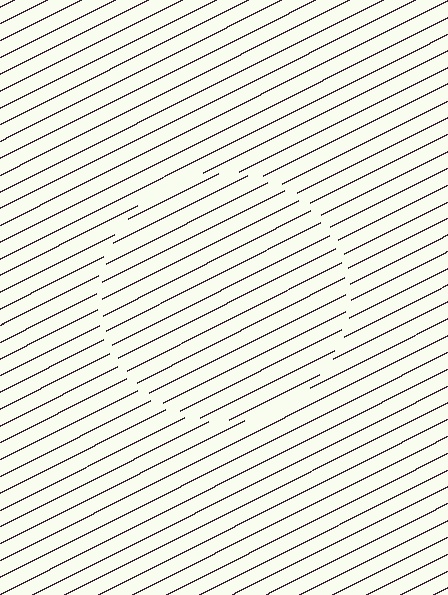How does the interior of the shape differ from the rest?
The interior of the shape contains the same grating, shifted by half a period — the contour is defined by the phase discontinuity where line-ends from the inner and outer gratings abut.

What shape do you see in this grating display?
An illusory circle. The interior of the shape contains the same grating, shifted by half a period — the contour is defined by the phase discontinuity where line-ends from the inner and outer gratings abut.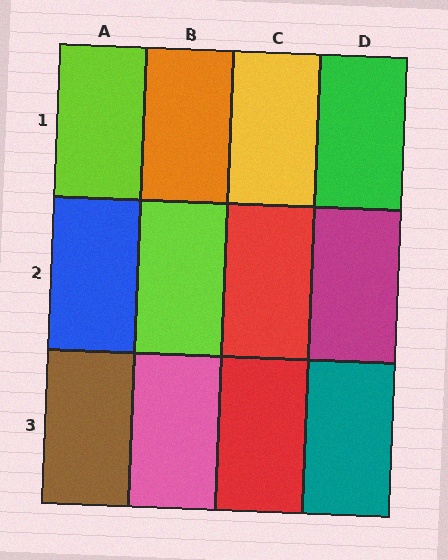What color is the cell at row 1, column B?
Orange.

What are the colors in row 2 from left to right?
Blue, lime, red, magenta.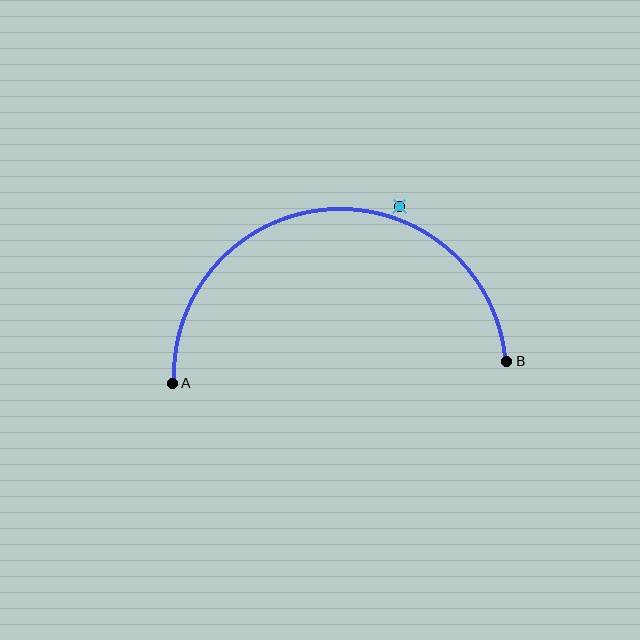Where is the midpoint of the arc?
The arc midpoint is the point on the curve farthest from the straight line joining A and B. It sits above that line.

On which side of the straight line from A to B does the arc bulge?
The arc bulges above the straight line connecting A and B.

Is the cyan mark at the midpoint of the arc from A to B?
No — the cyan mark does not lie on the arc at all. It sits slightly outside the curve.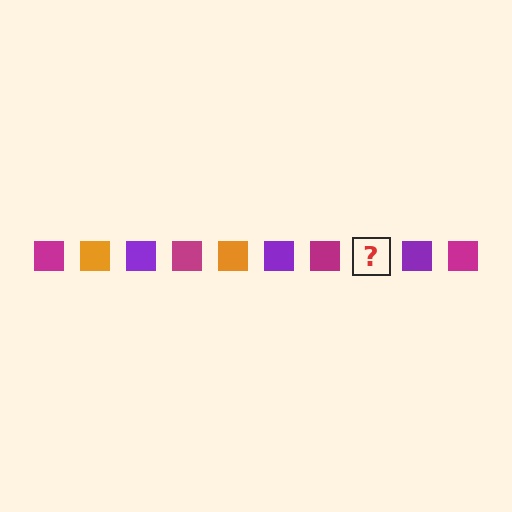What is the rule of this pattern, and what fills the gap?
The rule is that the pattern cycles through magenta, orange, purple squares. The gap should be filled with an orange square.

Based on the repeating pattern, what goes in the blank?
The blank should be an orange square.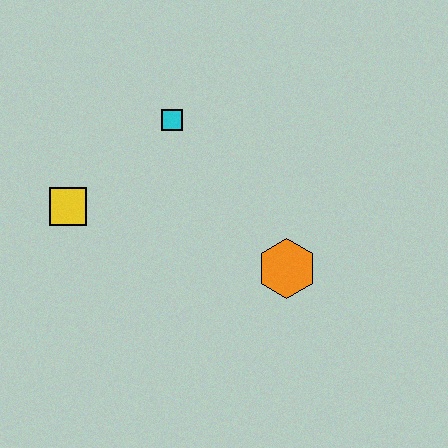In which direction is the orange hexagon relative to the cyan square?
The orange hexagon is below the cyan square.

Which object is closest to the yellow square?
The cyan square is closest to the yellow square.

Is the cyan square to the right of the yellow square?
Yes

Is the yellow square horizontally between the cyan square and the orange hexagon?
No